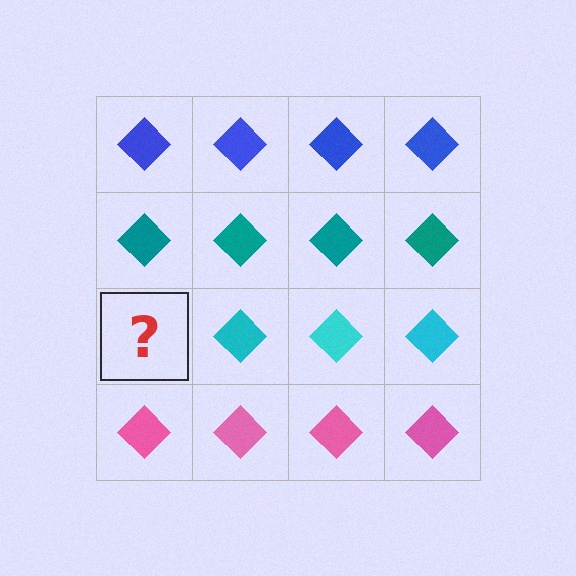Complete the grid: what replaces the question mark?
The question mark should be replaced with a cyan diamond.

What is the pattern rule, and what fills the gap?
The rule is that each row has a consistent color. The gap should be filled with a cyan diamond.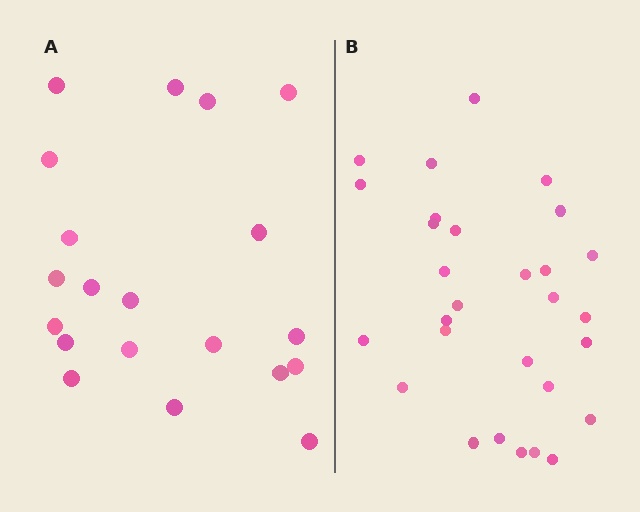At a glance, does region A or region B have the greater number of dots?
Region B (the right region) has more dots.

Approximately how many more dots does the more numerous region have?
Region B has roughly 8 or so more dots than region A.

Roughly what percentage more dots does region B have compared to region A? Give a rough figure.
About 45% more.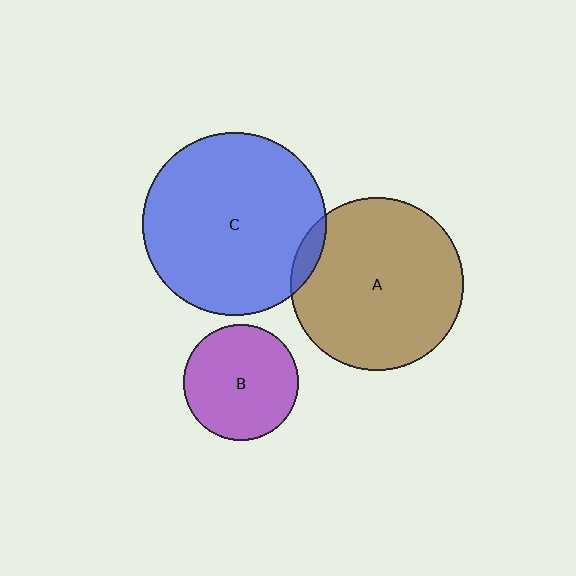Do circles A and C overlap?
Yes.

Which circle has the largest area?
Circle C (blue).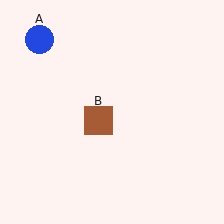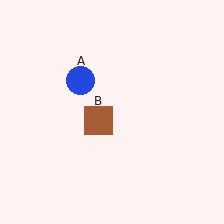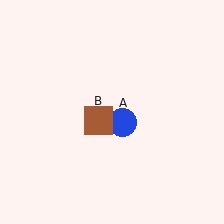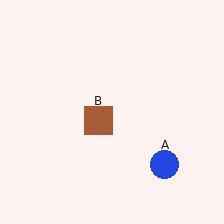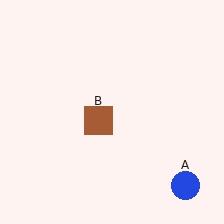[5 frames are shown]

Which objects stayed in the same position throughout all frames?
Brown square (object B) remained stationary.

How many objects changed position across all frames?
1 object changed position: blue circle (object A).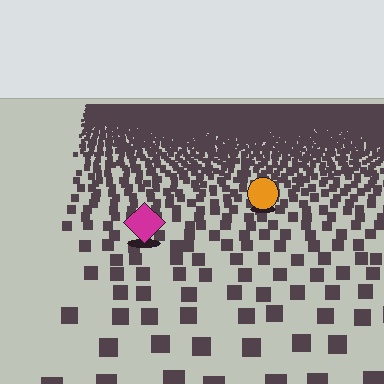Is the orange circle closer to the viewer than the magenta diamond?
No. The magenta diamond is closer — you can tell from the texture gradient: the ground texture is coarser near it.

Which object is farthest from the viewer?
The orange circle is farthest from the viewer. It appears smaller and the ground texture around it is denser.